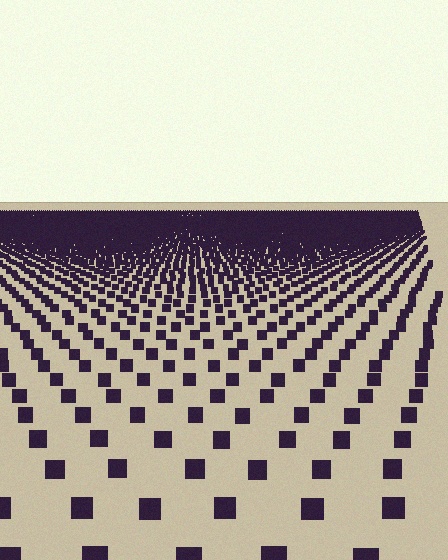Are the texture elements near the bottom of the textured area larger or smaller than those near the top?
Larger. Near the bottom, elements are closer to the viewer and appear at a bigger on-screen size.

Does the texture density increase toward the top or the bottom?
Density increases toward the top.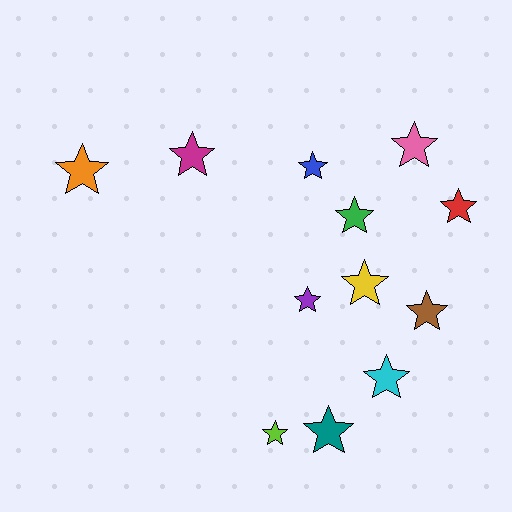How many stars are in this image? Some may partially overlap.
There are 12 stars.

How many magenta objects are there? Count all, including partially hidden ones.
There is 1 magenta object.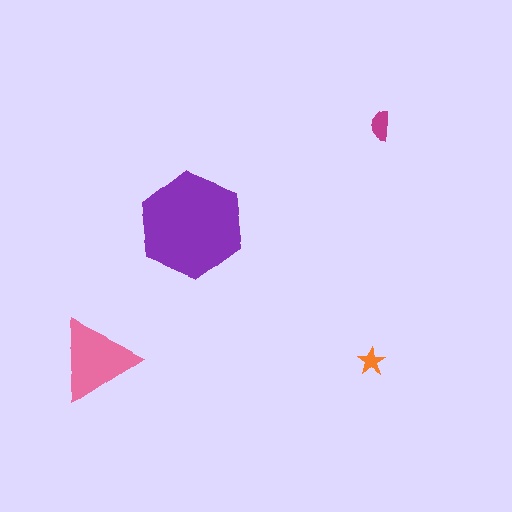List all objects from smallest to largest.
The orange star, the magenta semicircle, the pink triangle, the purple hexagon.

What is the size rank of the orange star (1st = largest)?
4th.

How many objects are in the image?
There are 4 objects in the image.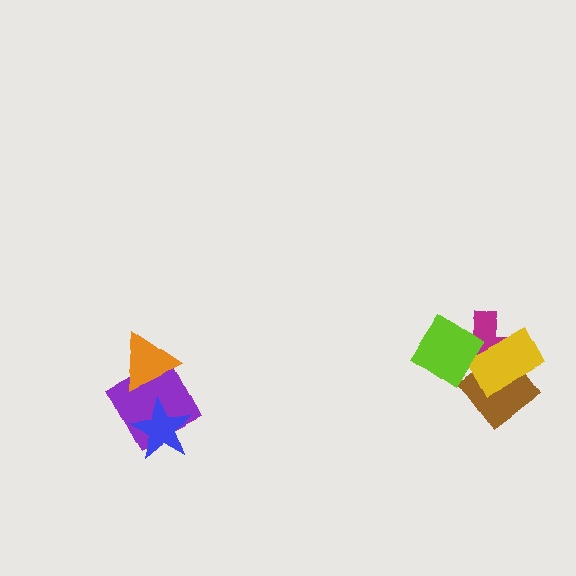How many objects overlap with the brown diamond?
3 objects overlap with the brown diamond.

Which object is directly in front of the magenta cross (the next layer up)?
The brown diamond is directly in front of the magenta cross.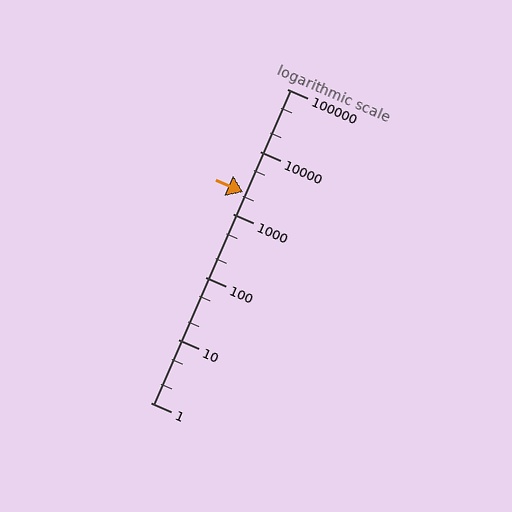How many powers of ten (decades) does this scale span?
The scale spans 5 decades, from 1 to 100000.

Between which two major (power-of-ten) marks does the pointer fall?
The pointer is between 1000 and 10000.